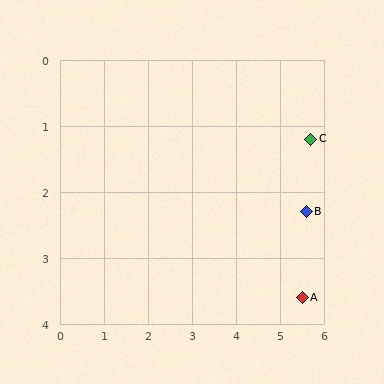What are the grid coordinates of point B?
Point B is at approximately (5.6, 2.3).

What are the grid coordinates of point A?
Point A is at approximately (5.5, 3.6).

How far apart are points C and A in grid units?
Points C and A are about 2.4 grid units apart.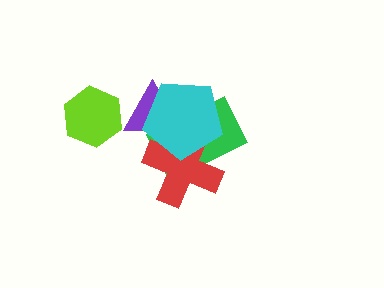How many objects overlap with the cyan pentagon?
3 objects overlap with the cyan pentagon.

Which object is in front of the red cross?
The cyan pentagon is in front of the red cross.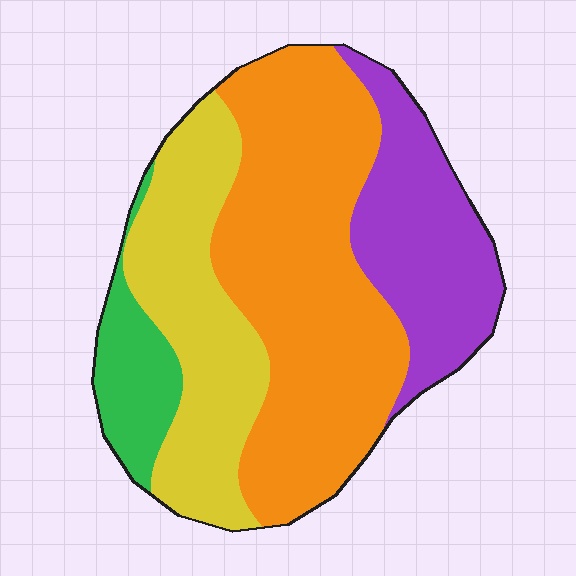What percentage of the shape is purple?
Purple takes up less than a quarter of the shape.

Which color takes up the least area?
Green, at roughly 10%.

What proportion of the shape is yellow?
Yellow takes up about one quarter (1/4) of the shape.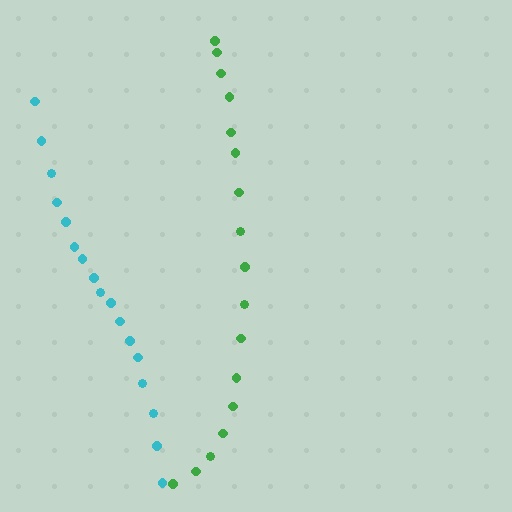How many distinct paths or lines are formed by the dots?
There are 2 distinct paths.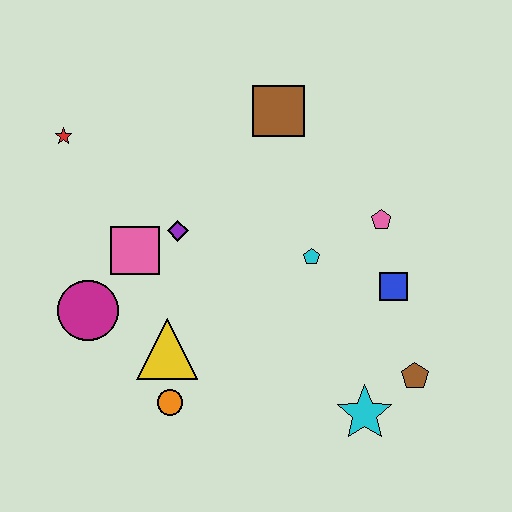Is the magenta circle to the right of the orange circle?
No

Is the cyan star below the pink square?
Yes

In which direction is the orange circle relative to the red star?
The orange circle is below the red star.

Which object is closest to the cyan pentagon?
The pink pentagon is closest to the cyan pentagon.